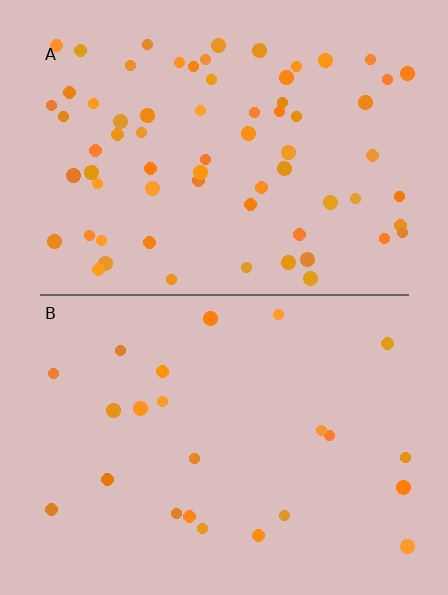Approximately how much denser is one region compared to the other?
Approximately 2.9× — region A over region B.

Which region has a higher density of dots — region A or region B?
A (the top).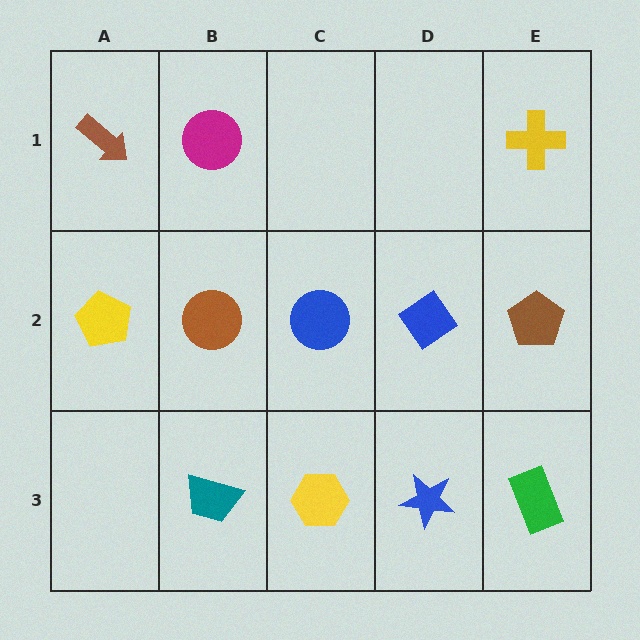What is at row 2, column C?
A blue circle.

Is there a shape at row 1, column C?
No, that cell is empty.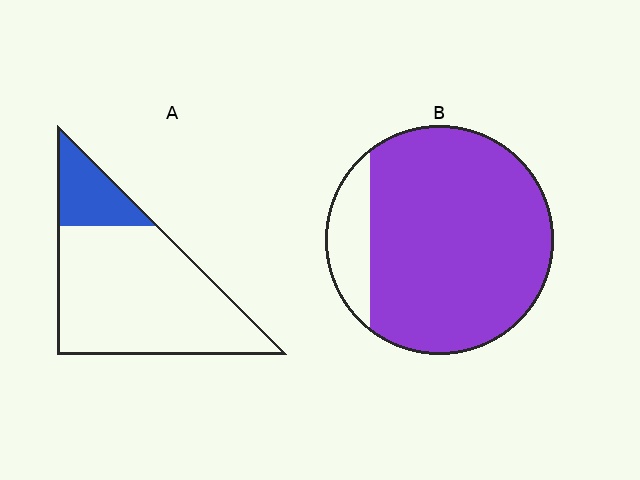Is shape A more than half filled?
No.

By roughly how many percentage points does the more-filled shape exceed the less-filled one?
By roughly 65 percentage points (B over A).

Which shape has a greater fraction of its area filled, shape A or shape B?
Shape B.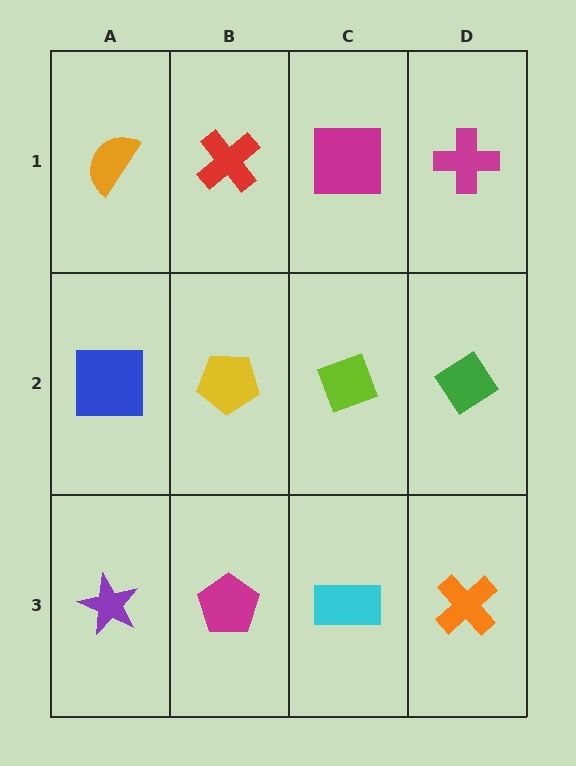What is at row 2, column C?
A lime diamond.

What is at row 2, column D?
A green diamond.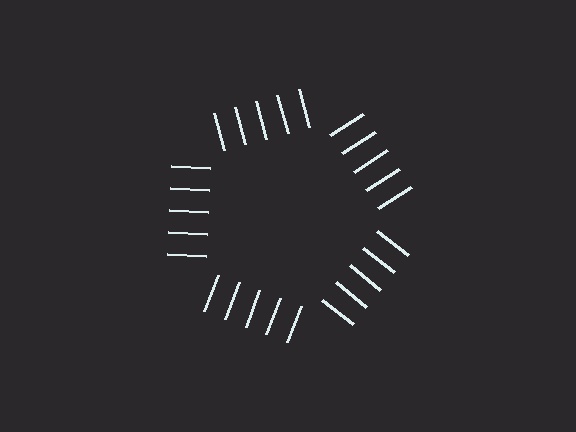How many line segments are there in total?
25 — 5 along each of the 5 edges.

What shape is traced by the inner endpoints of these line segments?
An illusory pentagon — the line segments terminate on its edges but no continuous stroke is drawn.